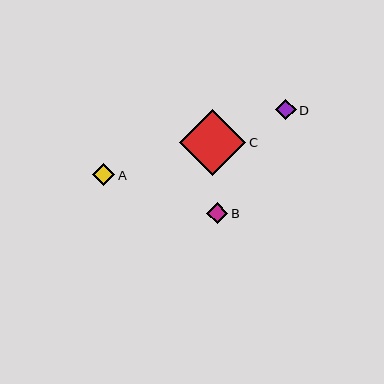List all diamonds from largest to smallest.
From largest to smallest: C, A, B, D.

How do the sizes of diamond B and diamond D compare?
Diamond B and diamond D are approximately the same size.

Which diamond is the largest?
Diamond C is the largest with a size of approximately 66 pixels.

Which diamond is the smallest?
Diamond D is the smallest with a size of approximately 20 pixels.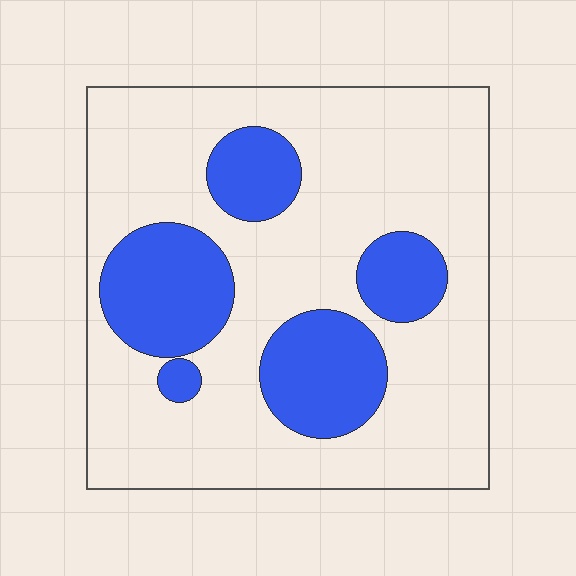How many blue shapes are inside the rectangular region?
5.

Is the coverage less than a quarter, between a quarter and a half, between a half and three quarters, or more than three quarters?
Between a quarter and a half.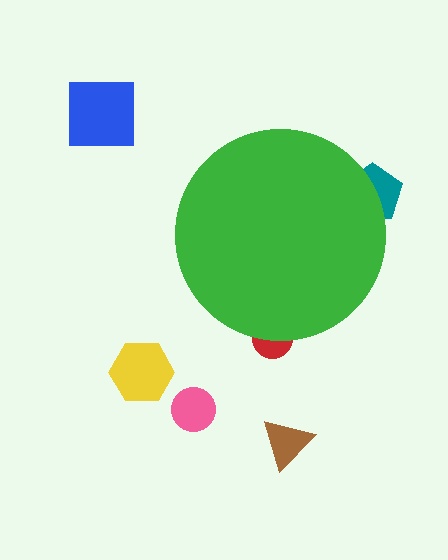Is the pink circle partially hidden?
No, the pink circle is fully visible.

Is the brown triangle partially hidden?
No, the brown triangle is fully visible.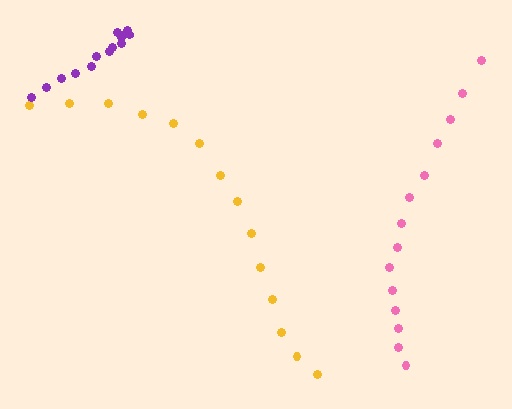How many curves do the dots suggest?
There are 3 distinct paths.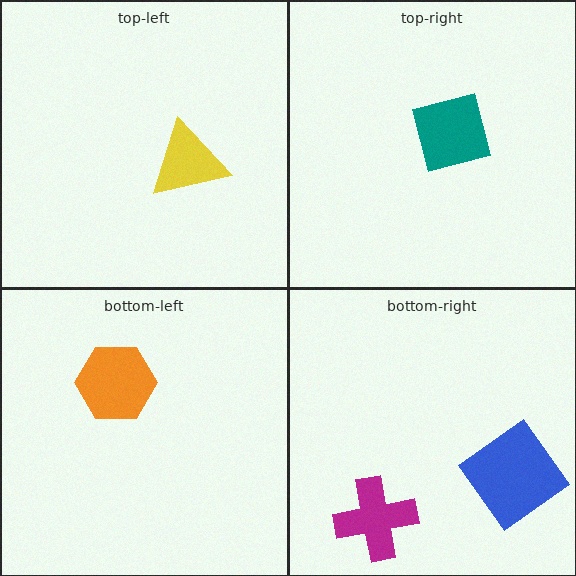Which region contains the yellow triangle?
The top-left region.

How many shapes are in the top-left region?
1.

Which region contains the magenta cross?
The bottom-right region.